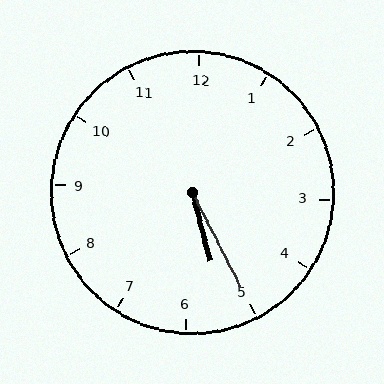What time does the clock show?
5:25.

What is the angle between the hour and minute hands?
Approximately 12 degrees.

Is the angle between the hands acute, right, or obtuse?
It is acute.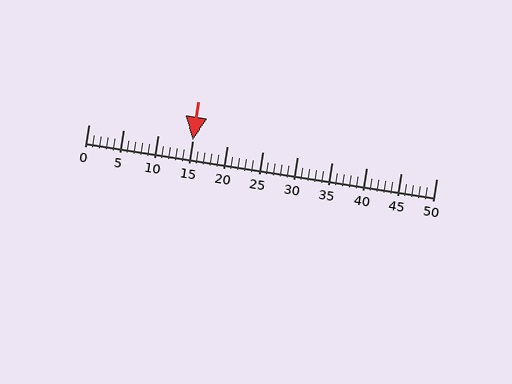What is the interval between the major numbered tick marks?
The major tick marks are spaced 5 units apart.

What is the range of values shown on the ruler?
The ruler shows values from 0 to 50.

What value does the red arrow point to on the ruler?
The red arrow points to approximately 15.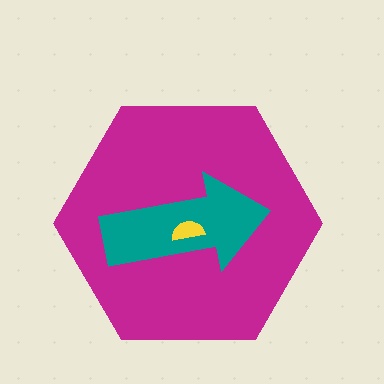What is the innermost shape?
The yellow semicircle.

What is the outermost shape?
The magenta hexagon.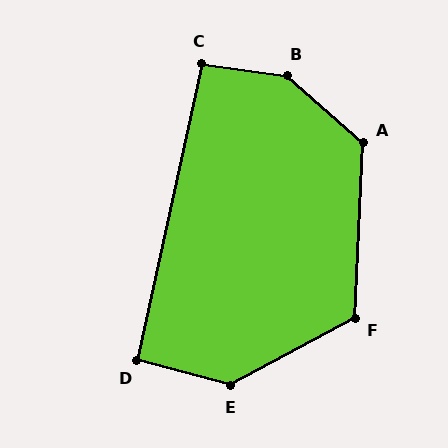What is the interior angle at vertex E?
Approximately 137 degrees (obtuse).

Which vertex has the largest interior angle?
B, at approximately 146 degrees.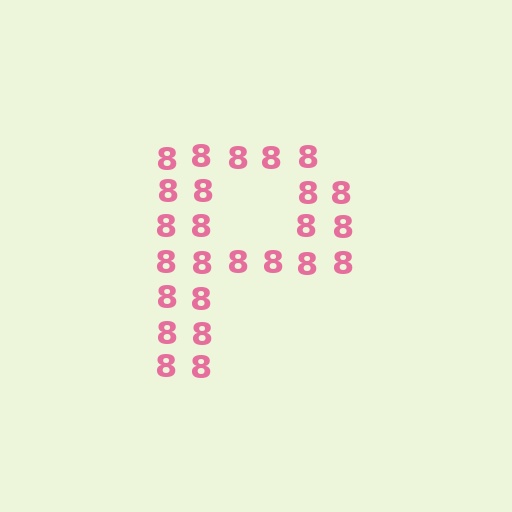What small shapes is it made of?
It is made of small digit 8's.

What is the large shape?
The large shape is the letter P.